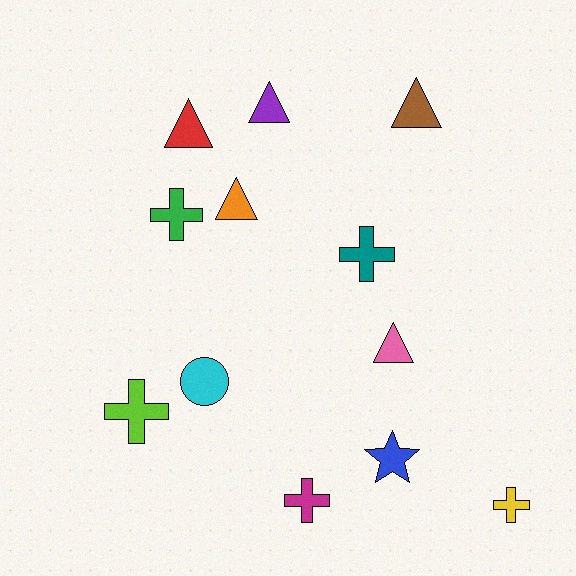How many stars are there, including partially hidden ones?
There is 1 star.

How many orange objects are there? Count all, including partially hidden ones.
There is 1 orange object.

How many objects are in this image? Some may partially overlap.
There are 12 objects.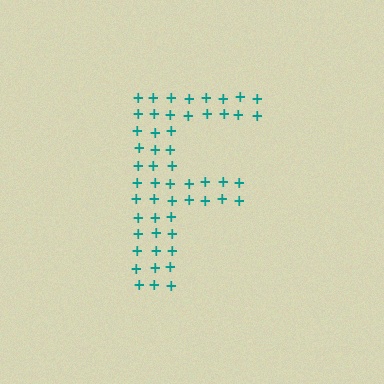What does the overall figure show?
The overall figure shows the letter F.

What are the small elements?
The small elements are plus signs.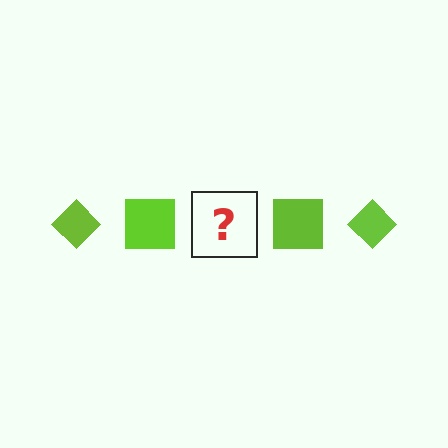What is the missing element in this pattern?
The missing element is a lime diamond.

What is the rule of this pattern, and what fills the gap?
The rule is that the pattern cycles through diamond, square shapes in lime. The gap should be filled with a lime diamond.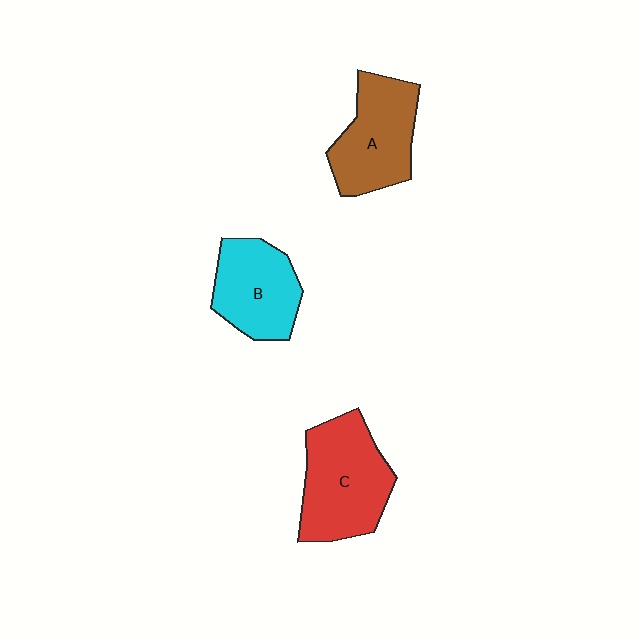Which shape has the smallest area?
Shape B (cyan).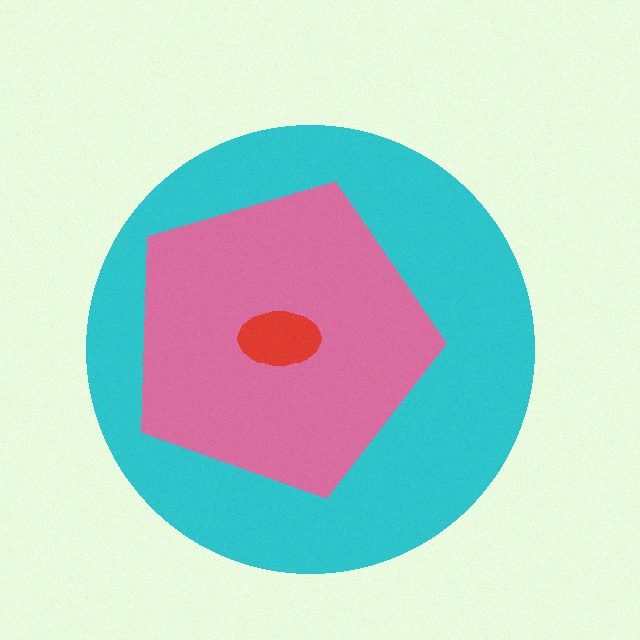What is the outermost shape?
The cyan circle.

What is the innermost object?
The red ellipse.